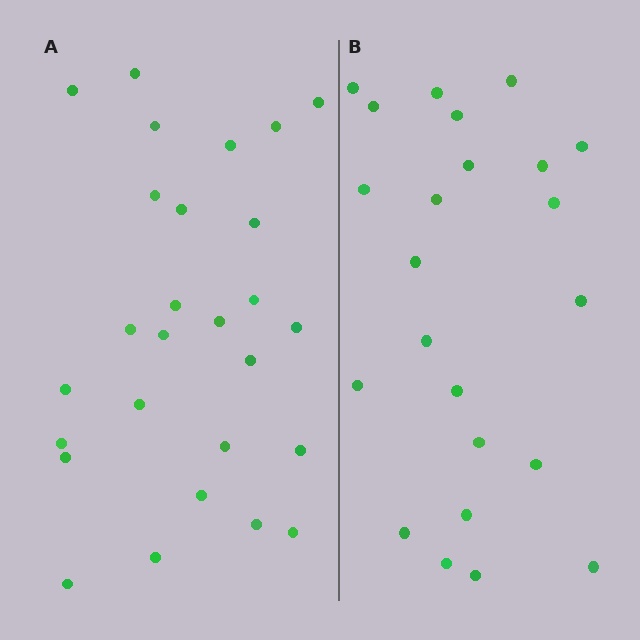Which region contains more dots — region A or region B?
Region A (the left region) has more dots.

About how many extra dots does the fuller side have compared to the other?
Region A has about 4 more dots than region B.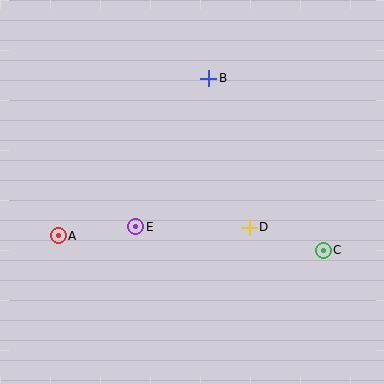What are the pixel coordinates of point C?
Point C is at (323, 250).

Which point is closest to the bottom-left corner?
Point A is closest to the bottom-left corner.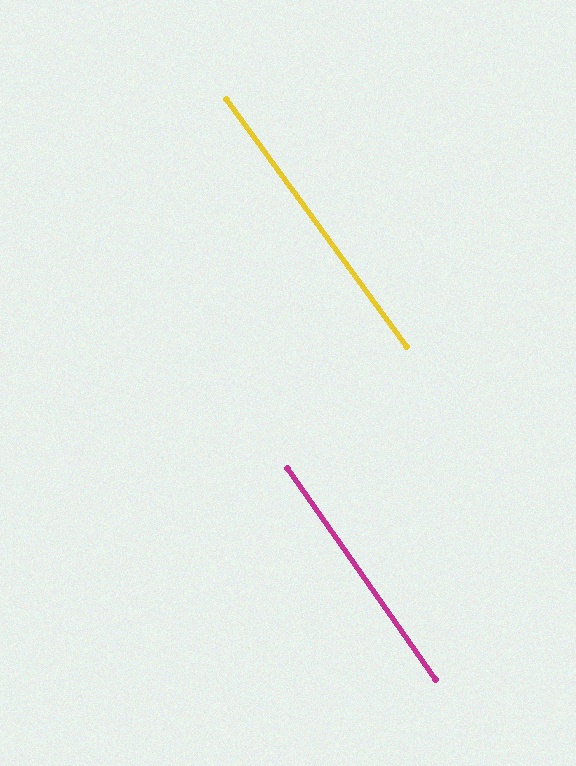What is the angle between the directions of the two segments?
Approximately 1 degree.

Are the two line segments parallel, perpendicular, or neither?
Parallel — their directions differ by only 0.9°.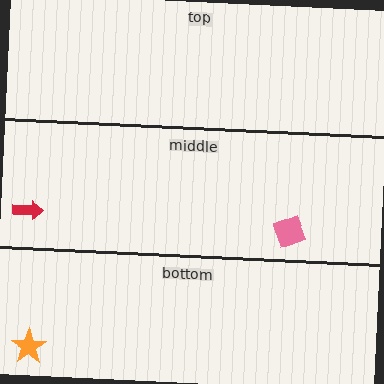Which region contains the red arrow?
The middle region.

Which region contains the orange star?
The bottom region.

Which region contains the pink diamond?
The middle region.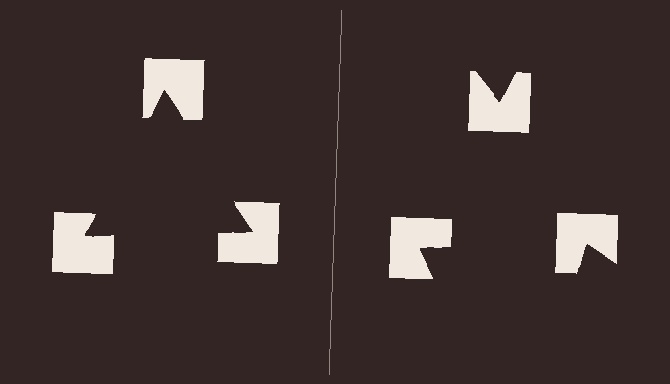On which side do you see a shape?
An illusory triangle appears on the left side. On the right side the wedge cuts are rotated, so no coherent shape forms.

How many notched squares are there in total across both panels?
6 — 3 on each side.